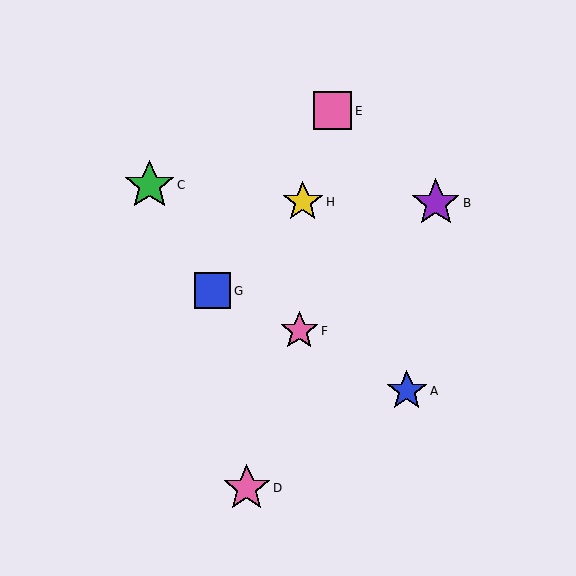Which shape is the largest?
The green star (labeled C) is the largest.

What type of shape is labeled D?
Shape D is a pink star.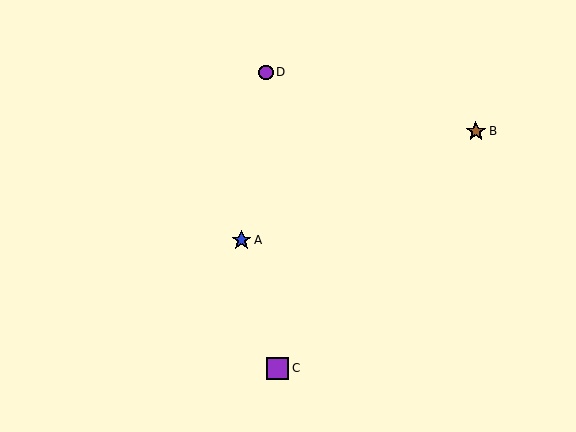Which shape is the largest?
The purple square (labeled C) is the largest.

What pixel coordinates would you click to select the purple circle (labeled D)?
Click at (266, 72) to select the purple circle D.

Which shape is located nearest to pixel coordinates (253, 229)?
The blue star (labeled A) at (242, 240) is nearest to that location.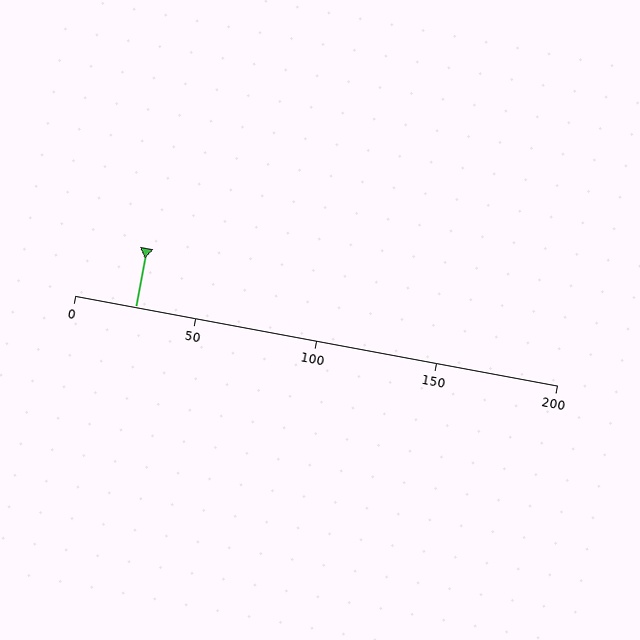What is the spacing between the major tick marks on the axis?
The major ticks are spaced 50 apart.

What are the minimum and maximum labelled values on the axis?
The axis runs from 0 to 200.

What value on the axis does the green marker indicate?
The marker indicates approximately 25.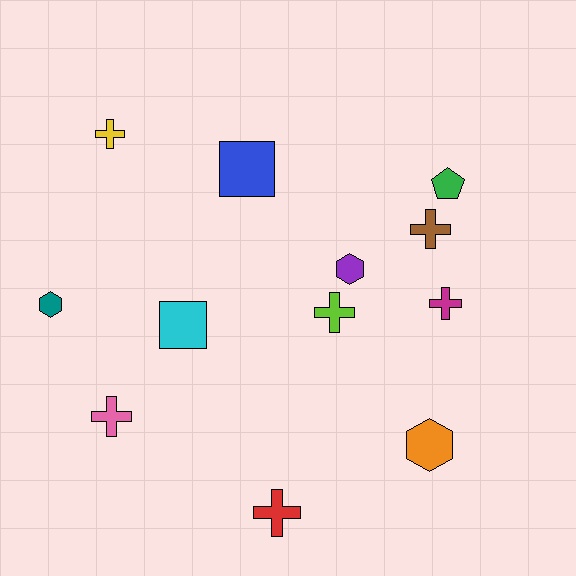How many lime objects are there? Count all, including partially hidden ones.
There is 1 lime object.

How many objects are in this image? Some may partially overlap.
There are 12 objects.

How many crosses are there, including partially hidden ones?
There are 6 crosses.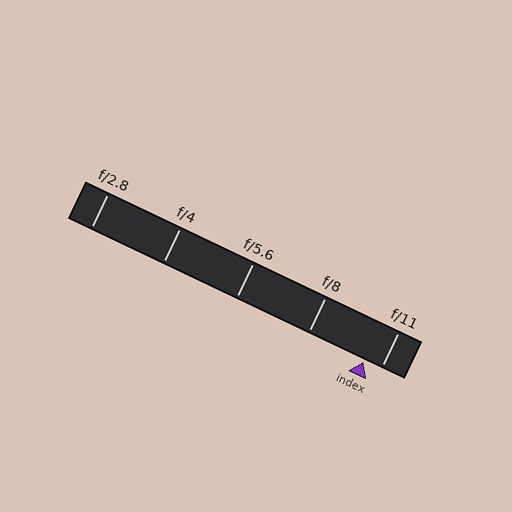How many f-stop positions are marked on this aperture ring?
There are 5 f-stop positions marked.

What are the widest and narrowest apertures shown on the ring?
The widest aperture shown is f/2.8 and the narrowest is f/11.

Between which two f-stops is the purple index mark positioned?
The index mark is between f/8 and f/11.